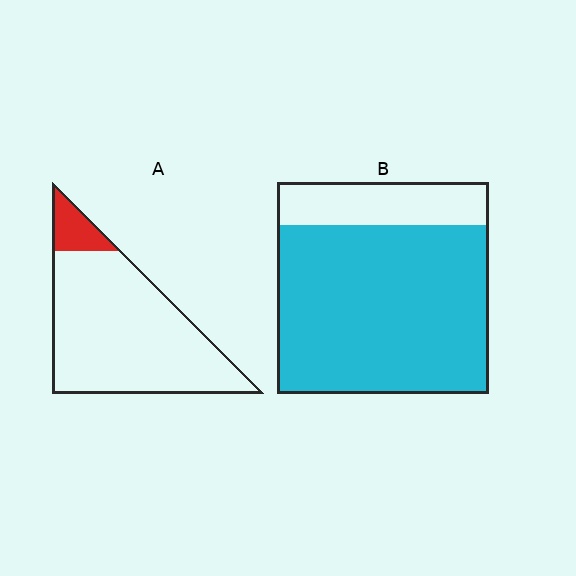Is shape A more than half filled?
No.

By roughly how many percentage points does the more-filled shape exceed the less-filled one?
By roughly 70 percentage points (B over A).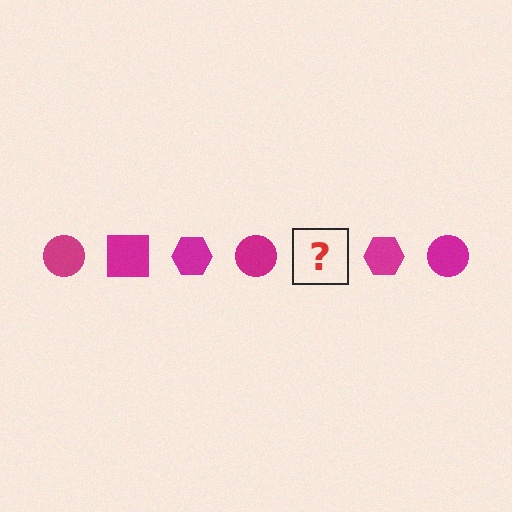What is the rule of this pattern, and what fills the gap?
The rule is that the pattern cycles through circle, square, hexagon shapes in magenta. The gap should be filled with a magenta square.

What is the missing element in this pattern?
The missing element is a magenta square.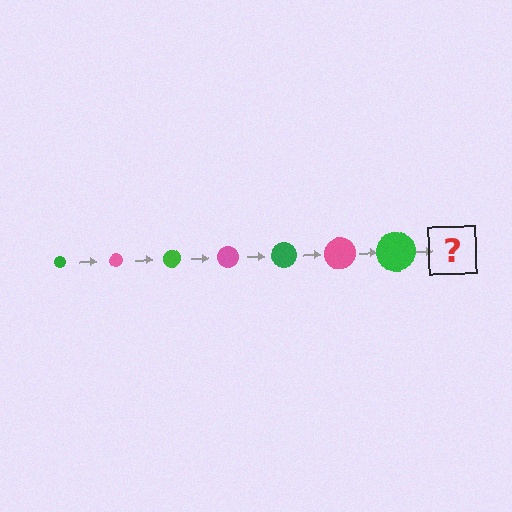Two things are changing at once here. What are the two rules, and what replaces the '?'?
The two rules are that the circle grows larger each step and the color cycles through green and pink. The '?' should be a pink circle, larger than the previous one.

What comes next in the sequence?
The next element should be a pink circle, larger than the previous one.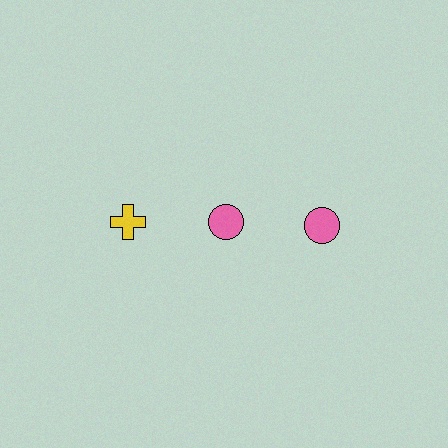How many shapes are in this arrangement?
There are 3 shapes arranged in a grid pattern.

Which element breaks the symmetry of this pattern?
The yellow cross in the top row, leftmost column breaks the symmetry. All other shapes are pink circles.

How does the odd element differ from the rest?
It differs in both color (yellow instead of pink) and shape (cross instead of circle).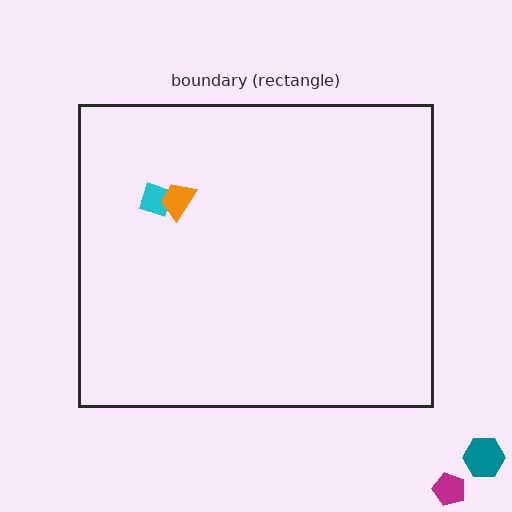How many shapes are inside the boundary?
2 inside, 2 outside.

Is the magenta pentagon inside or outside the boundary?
Outside.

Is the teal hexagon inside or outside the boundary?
Outside.